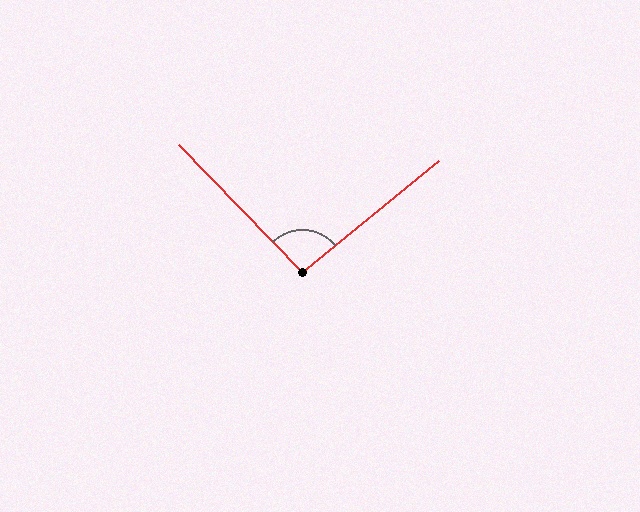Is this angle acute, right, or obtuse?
It is approximately a right angle.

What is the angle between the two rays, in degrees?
Approximately 94 degrees.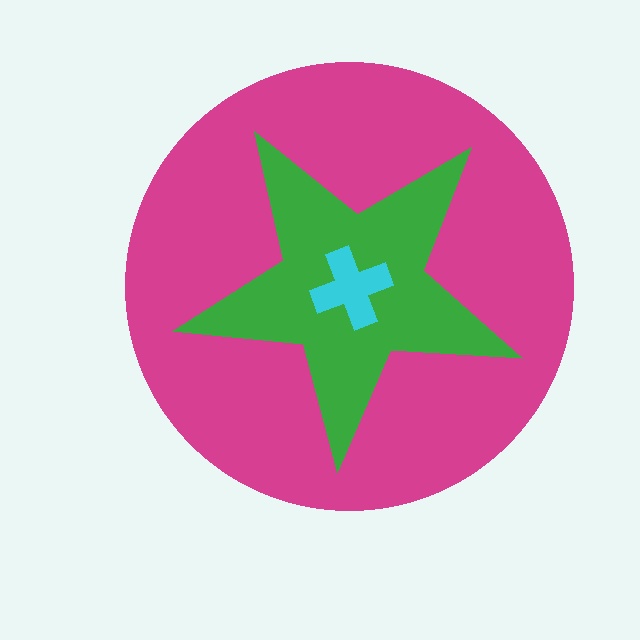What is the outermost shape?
The magenta circle.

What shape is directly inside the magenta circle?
The green star.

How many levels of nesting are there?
3.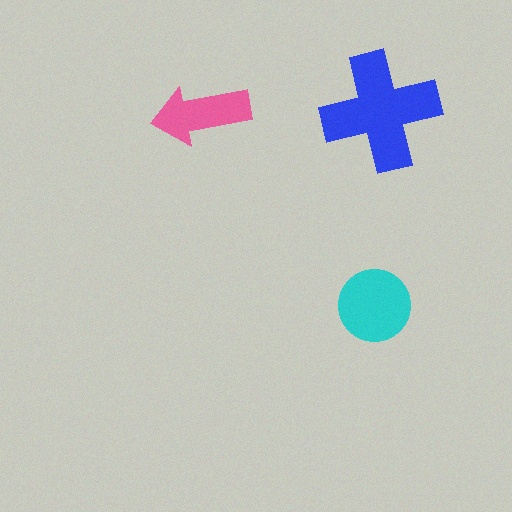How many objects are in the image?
There are 3 objects in the image.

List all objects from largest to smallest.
The blue cross, the cyan circle, the pink arrow.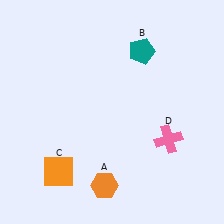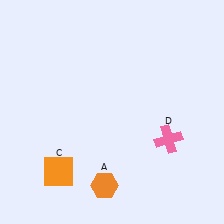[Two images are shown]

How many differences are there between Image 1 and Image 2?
There is 1 difference between the two images.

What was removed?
The teal pentagon (B) was removed in Image 2.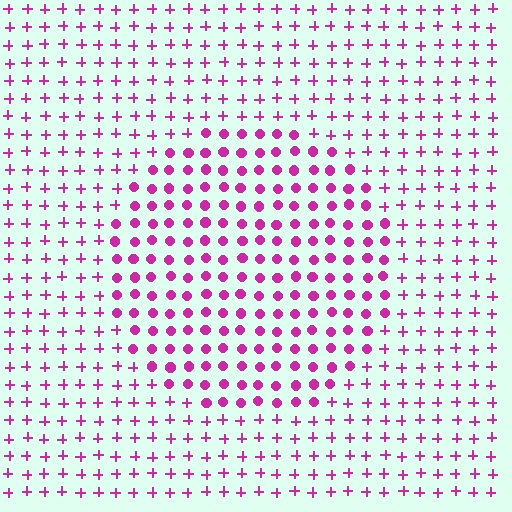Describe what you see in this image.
The image is filled with small magenta elements arranged in a uniform grid. A circle-shaped region contains circles, while the surrounding area contains plus signs. The boundary is defined purely by the change in element shape.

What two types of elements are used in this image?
The image uses circles inside the circle region and plus signs outside it.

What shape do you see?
I see a circle.